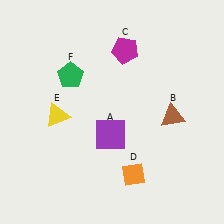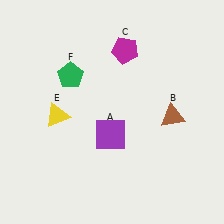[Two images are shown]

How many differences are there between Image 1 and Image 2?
There is 1 difference between the two images.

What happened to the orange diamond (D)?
The orange diamond (D) was removed in Image 2. It was in the bottom-right area of Image 1.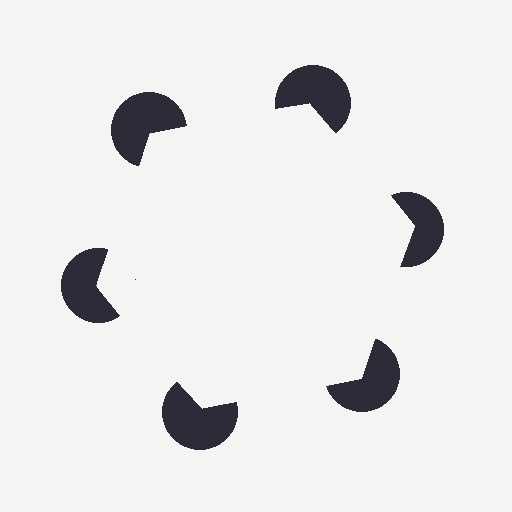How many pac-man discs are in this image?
There are 6 — one at each vertex of the illusory hexagon.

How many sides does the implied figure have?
6 sides.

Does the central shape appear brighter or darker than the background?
It typically appears slightly brighter than the background, even though no actual brightness change is drawn.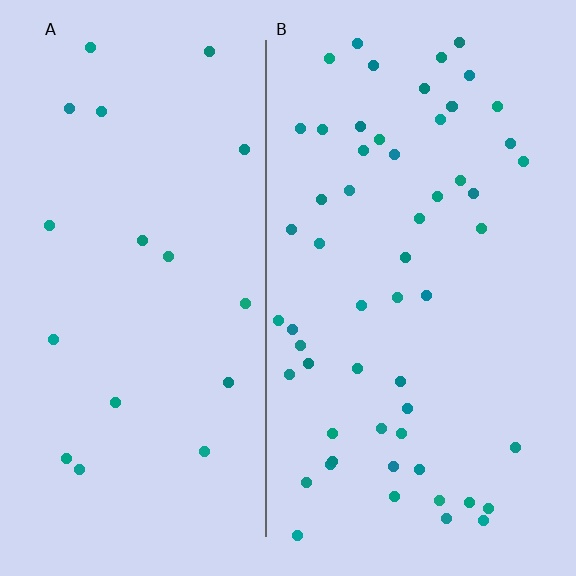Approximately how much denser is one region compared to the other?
Approximately 3.1× — region B over region A.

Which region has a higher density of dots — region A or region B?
B (the right).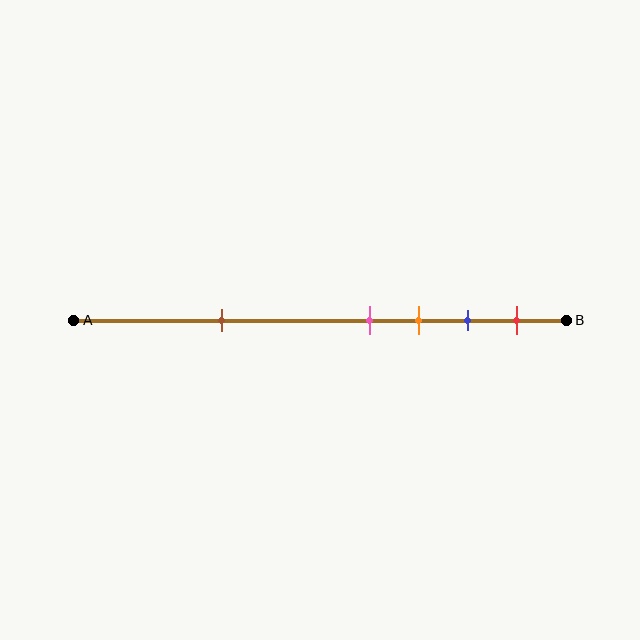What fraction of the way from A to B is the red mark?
The red mark is approximately 90% (0.9) of the way from A to B.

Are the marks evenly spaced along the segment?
No, the marks are not evenly spaced.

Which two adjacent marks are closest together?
The pink and orange marks are the closest adjacent pair.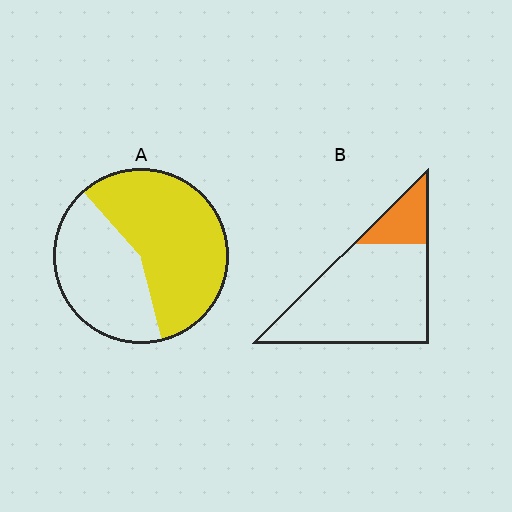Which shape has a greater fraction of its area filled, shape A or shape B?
Shape A.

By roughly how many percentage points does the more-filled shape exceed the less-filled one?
By roughly 40 percentage points (A over B).